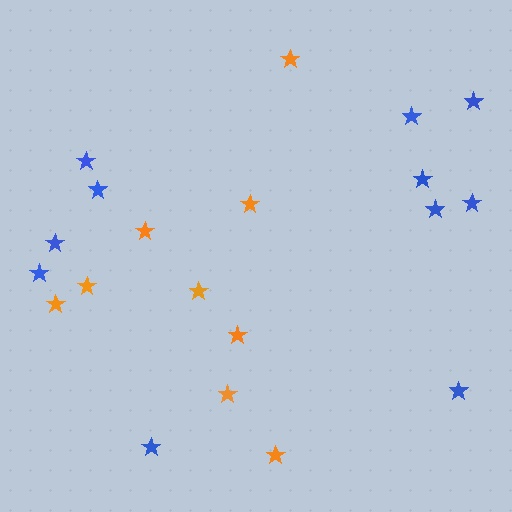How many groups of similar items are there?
There are 2 groups: one group of blue stars (11) and one group of orange stars (9).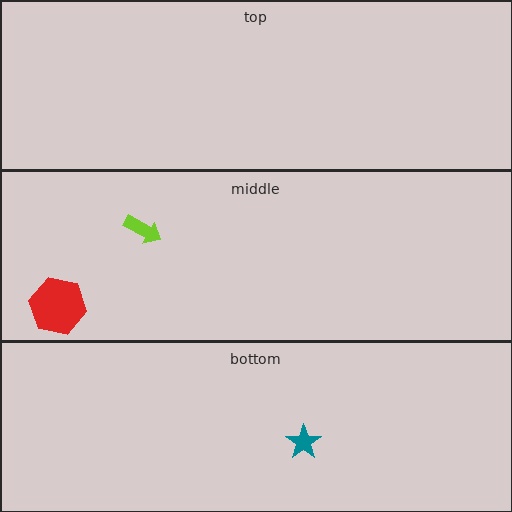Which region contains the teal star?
The bottom region.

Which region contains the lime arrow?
The middle region.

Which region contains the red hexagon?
The middle region.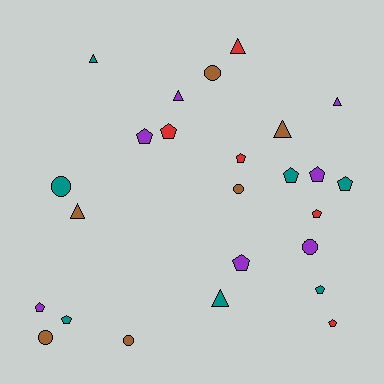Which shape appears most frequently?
Pentagon, with 12 objects.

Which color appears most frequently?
Teal, with 7 objects.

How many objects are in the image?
There are 25 objects.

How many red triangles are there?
There is 1 red triangle.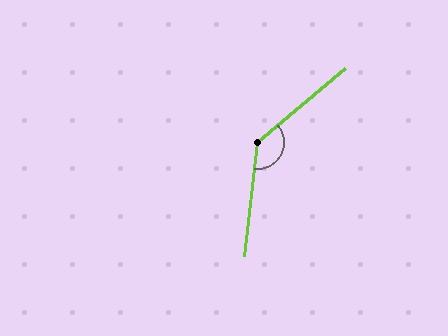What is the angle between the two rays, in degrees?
Approximately 137 degrees.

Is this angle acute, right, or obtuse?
It is obtuse.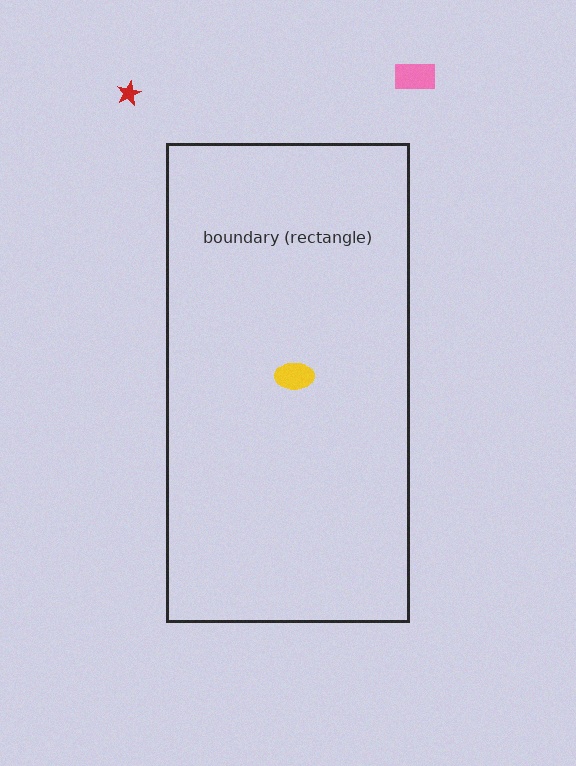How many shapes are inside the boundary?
1 inside, 2 outside.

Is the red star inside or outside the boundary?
Outside.